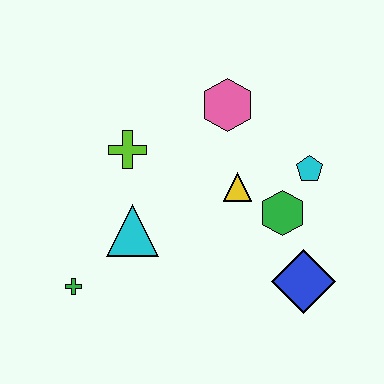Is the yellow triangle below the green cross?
No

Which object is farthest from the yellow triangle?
The green cross is farthest from the yellow triangle.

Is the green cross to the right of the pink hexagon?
No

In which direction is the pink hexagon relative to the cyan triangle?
The pink hexagon is above the cyan triangle.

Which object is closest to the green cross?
The cyan triangle is closest to the green cross.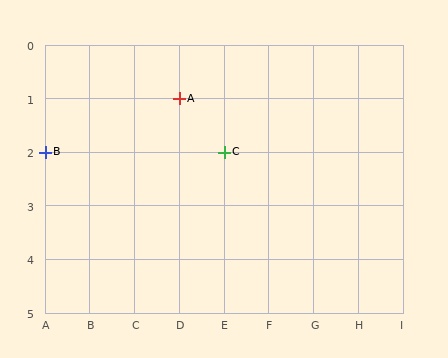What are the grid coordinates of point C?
Point C is at grid coordinates (E, 2).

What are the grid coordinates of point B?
Point B is at grid coordinates (A, 2).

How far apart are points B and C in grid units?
Points B and C are 4 columns apart.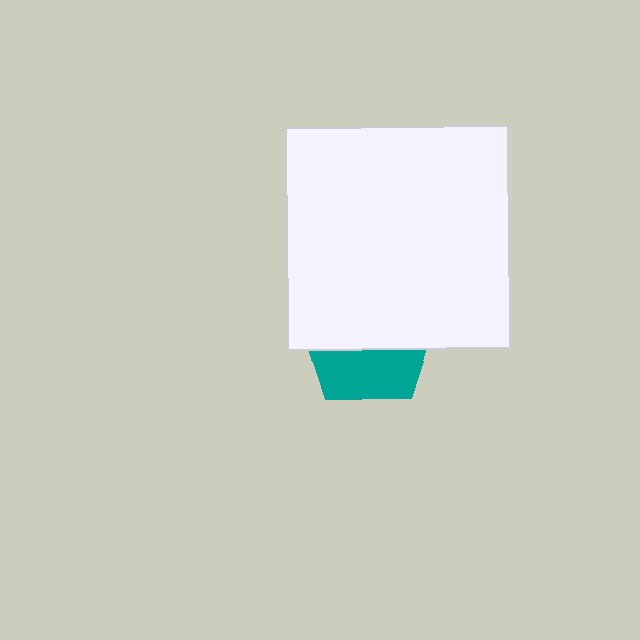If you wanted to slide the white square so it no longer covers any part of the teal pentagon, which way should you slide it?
Slide it up — that is the most direct way to separate the two shapes.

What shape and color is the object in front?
The object in front is a white square.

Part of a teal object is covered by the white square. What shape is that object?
It is a pentagon.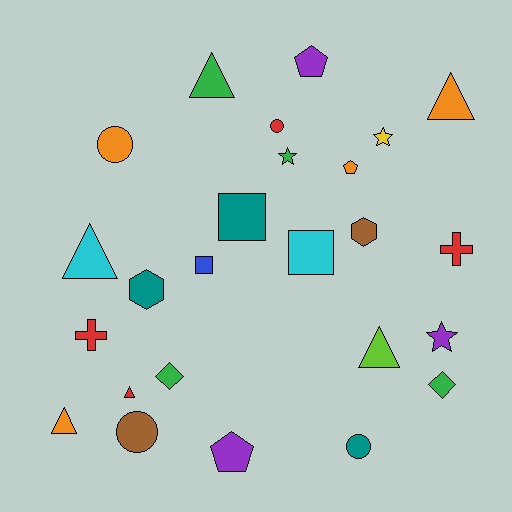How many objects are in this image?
There are 25 objects.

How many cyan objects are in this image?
There are 2 cyan objects.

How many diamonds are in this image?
There are 2 diamonds.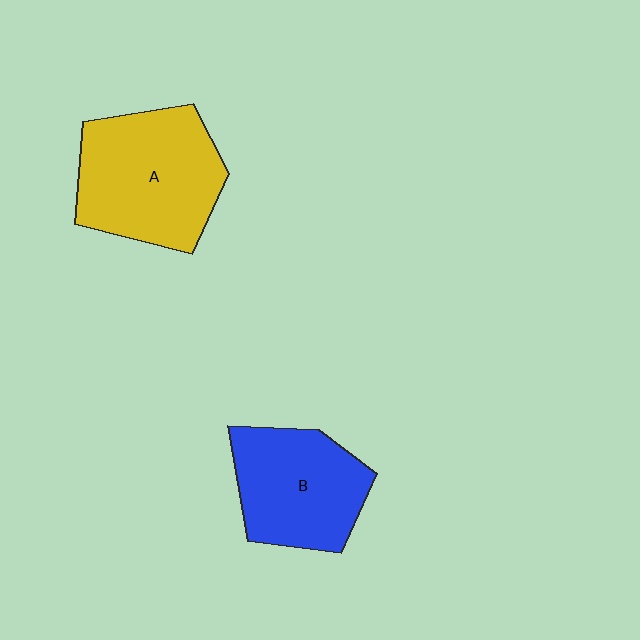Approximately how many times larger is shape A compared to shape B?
Approximately 1.2 times.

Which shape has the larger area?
Shape A (yellow).